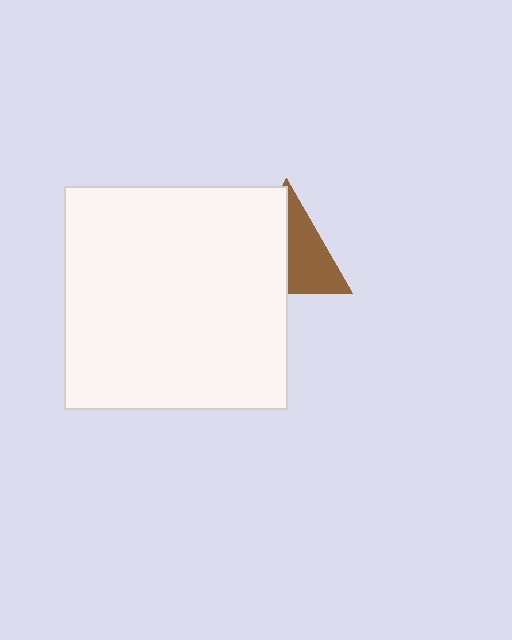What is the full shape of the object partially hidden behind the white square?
The partially hidden object is a brown triangle.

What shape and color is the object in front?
The object in front is a white square.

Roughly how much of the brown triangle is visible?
About half of it is visible (roughly 48%).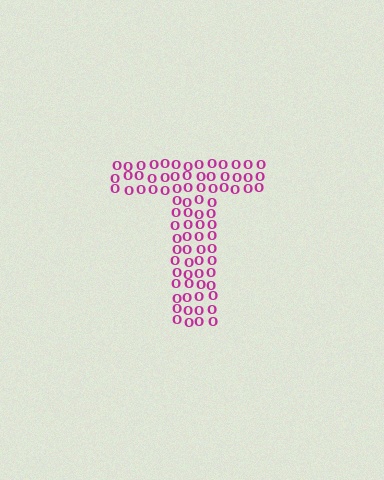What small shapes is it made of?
It is made of small letter O's.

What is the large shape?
The large shape is the letter T.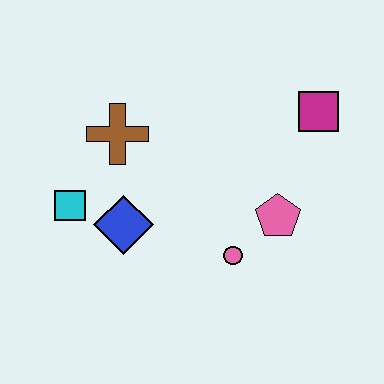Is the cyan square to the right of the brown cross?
No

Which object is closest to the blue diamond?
The cyan square is closest to the blue diamond.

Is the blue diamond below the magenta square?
Yes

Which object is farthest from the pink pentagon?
The cyan square is farthest from the pink pentagon.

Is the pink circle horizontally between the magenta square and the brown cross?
Yes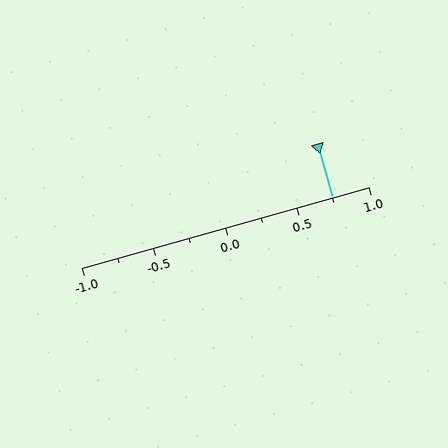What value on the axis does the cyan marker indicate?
The marker indicates approximately 0.75.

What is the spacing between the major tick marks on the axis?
The major ticks are spaced 0.5 apart.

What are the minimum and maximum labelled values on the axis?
The axis runs from -1.0 to 1.0.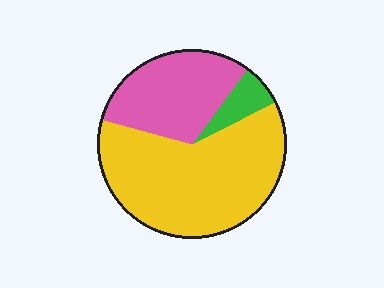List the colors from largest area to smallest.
From largest to smallest: yellow, pink, green.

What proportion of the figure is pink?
Pink covers 31% of the figure.